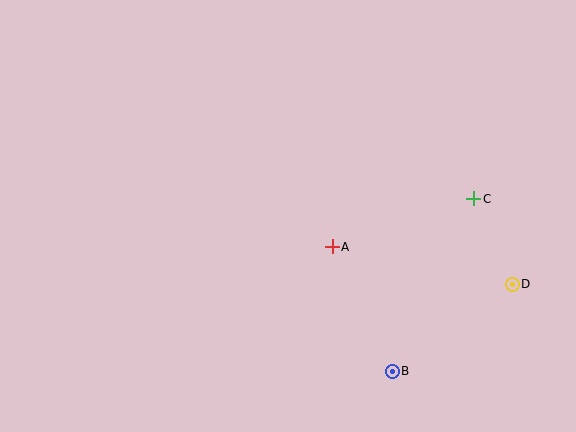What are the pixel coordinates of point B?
Point B is at (392, 371).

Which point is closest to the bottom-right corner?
Point D is closest to the bottom-right corner.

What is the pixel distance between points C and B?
The distance between C and B is 191 pixels.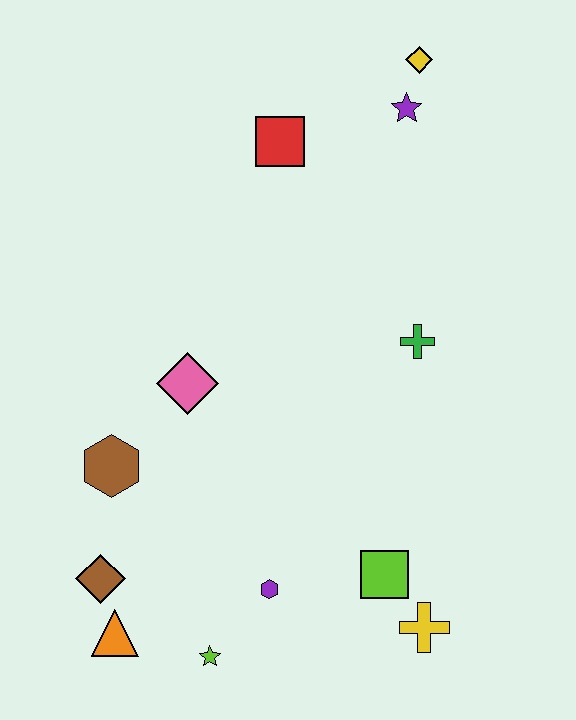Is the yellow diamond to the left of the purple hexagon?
No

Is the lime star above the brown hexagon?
No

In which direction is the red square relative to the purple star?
The red square is to the left of the purple star.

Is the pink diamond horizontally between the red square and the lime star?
No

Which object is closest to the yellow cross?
The lime square is closest to the yellow cross.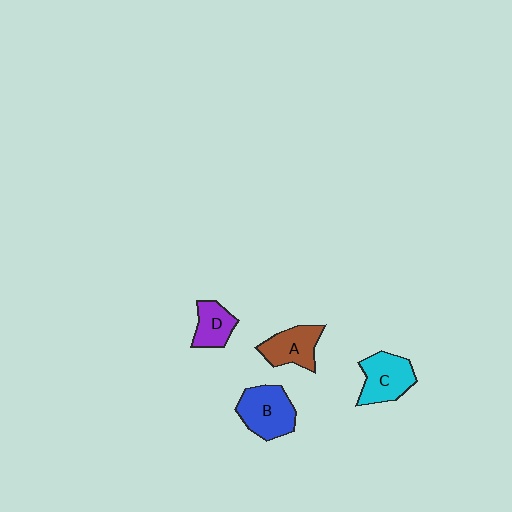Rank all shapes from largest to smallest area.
From largest to smallest: B (blue), C (cyan), A (brown), D (purple).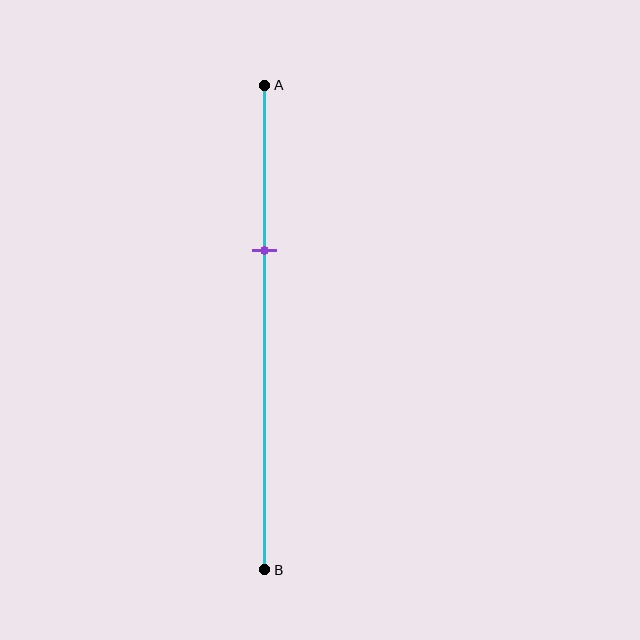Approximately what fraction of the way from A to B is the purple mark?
The purple mark is approximately 35% of the way from A to B.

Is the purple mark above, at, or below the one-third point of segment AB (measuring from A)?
The purple mark is approximately at the one-third point of segment AB.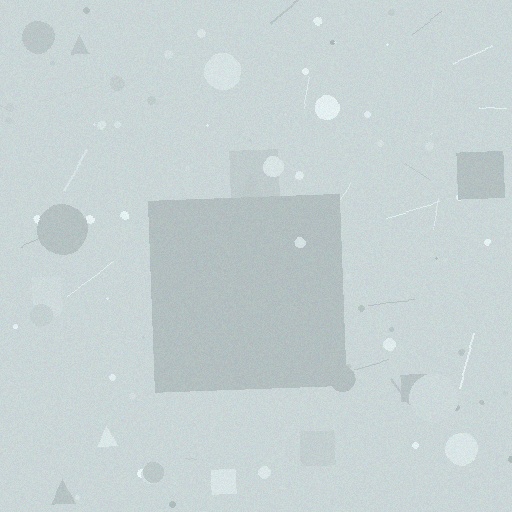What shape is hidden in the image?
A square is hidden in the image.